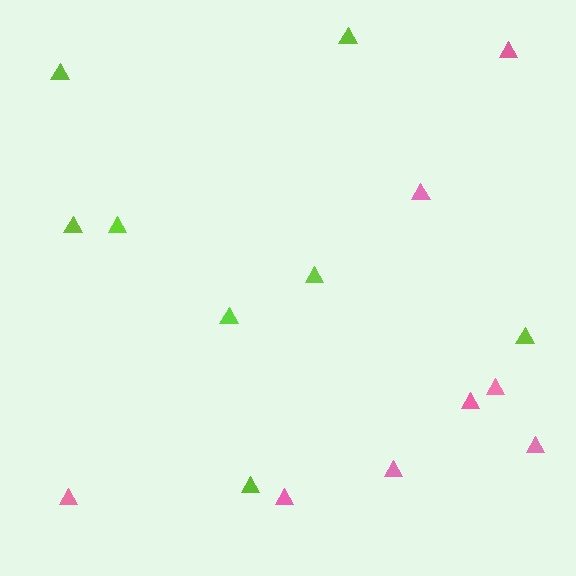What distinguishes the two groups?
There are 2 groups: one group of lime triangles (8) and one group of pink triangles (8).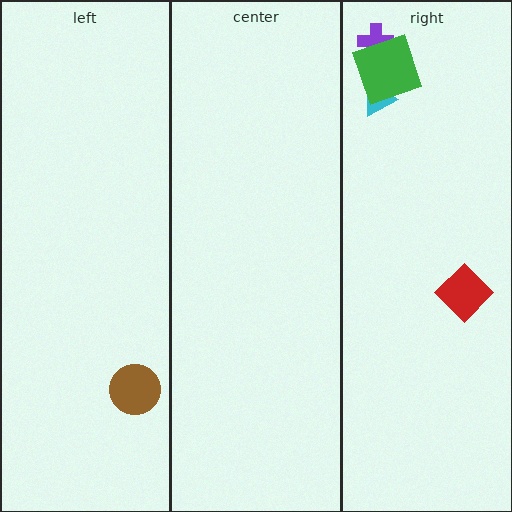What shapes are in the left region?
The brown circle.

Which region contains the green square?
The right region.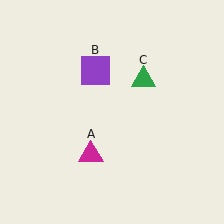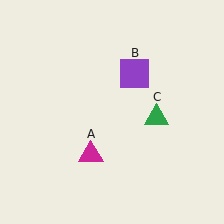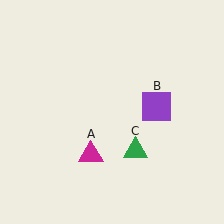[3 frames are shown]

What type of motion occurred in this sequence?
The purple square (object B), green triangle (object C) rotated clockwise around the center of the scene.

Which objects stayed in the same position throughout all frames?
Magenta triangle (object A) remained stationary.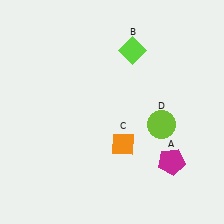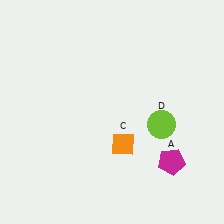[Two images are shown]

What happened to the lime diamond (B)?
The lime diamond (B) was removed in Image 2. It was in the top-right area of Image 1.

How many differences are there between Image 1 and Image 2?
There is 1 difference between the two images.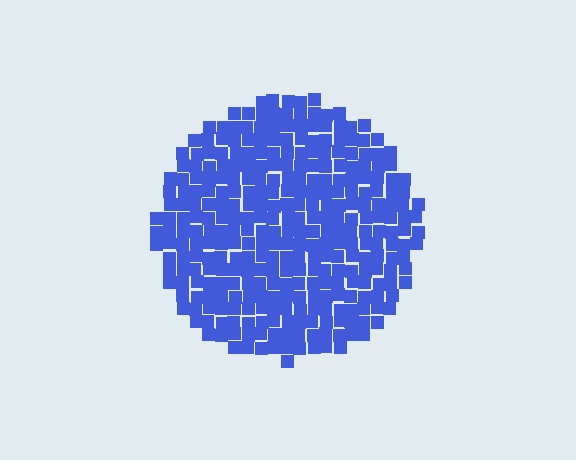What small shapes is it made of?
It is made of small squares.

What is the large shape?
The large shape is a circle.